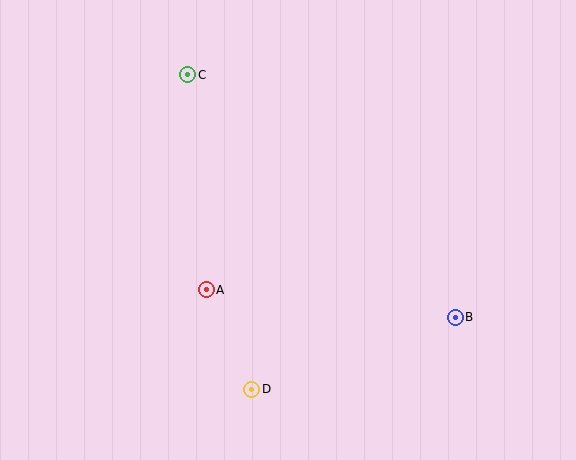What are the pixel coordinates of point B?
Point B is at (455, 317).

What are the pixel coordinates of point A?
Point A is at (206, 290).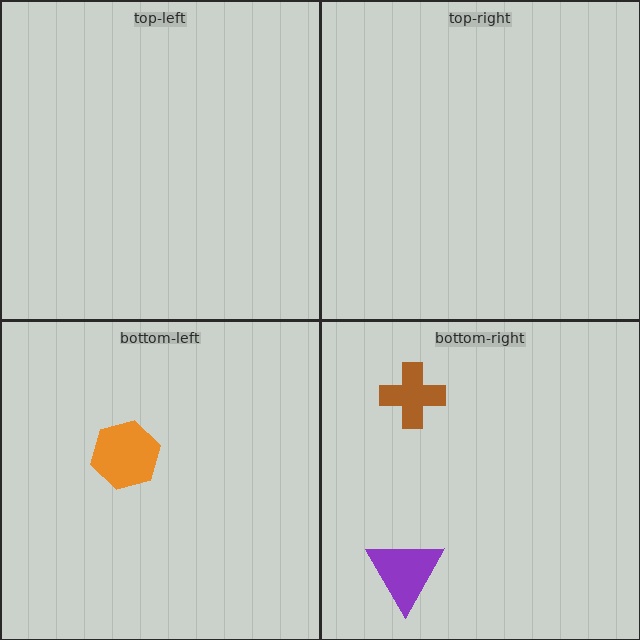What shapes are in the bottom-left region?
The orange hexagon.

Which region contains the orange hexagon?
The bottom-left region.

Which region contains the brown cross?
The bottom-right region.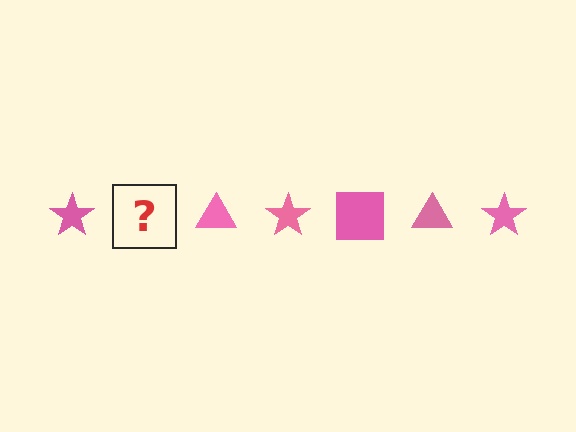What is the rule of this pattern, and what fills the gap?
The rule is that the pattern cycles through star, square, triangle shapes in pink. The gap should be filled with a pink square.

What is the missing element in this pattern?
The missing element is a pink square.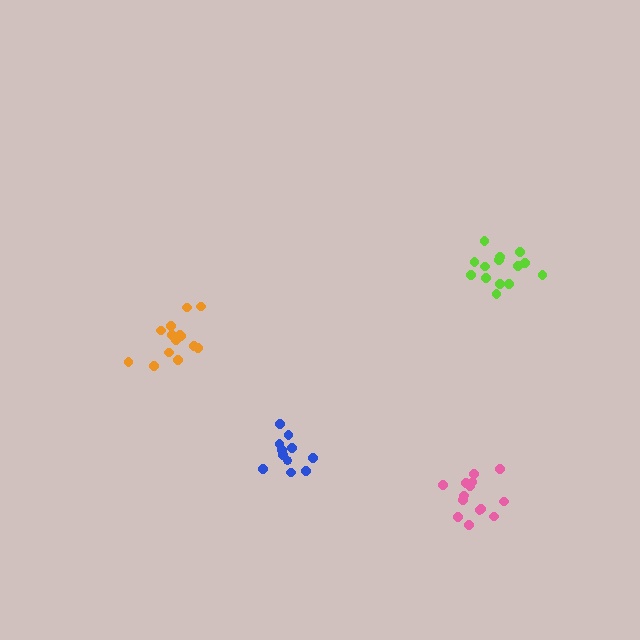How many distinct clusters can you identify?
There are 4 distinct clusters.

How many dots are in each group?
Group 1: 14 dots, Group 2: 14 dots, Group 3: 11 dots, Group 4: 16 dots (55 total).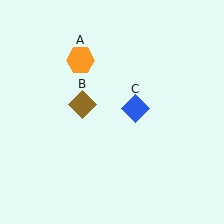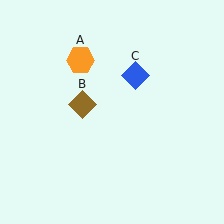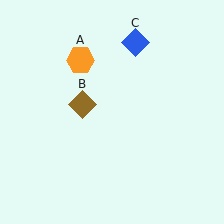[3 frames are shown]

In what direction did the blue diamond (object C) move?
The blue diamond (object C) moved up.